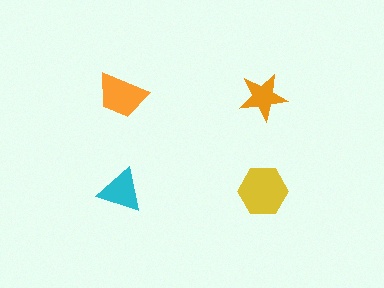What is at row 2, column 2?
A yellow hexagon.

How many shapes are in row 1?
2 shapes.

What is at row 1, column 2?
An orange star.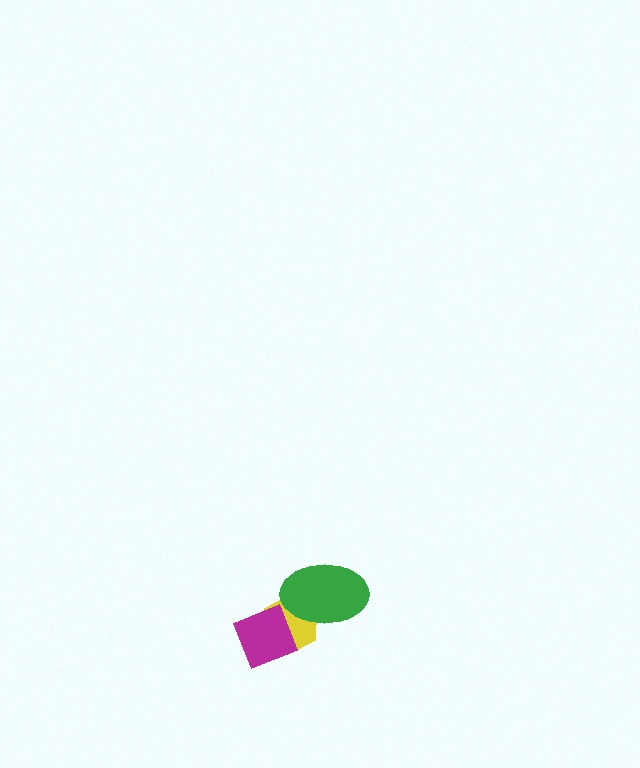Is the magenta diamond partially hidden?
No, no other shape covers it.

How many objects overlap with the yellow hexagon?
2 objects overlap with the yellow hexagon.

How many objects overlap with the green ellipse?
1 object overlaps with the green ellipse.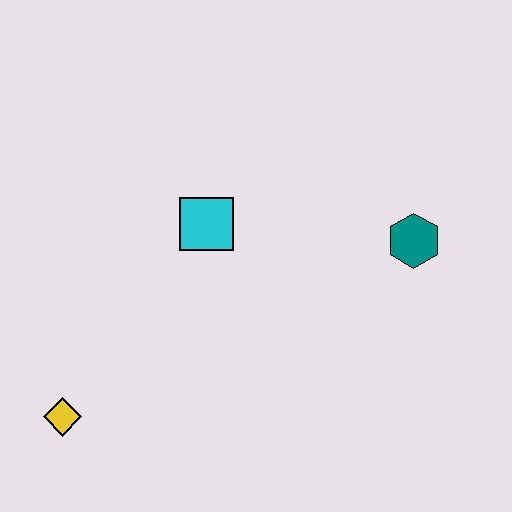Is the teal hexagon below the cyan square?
Yes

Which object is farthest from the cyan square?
The yellow diamond is farthest from the cyan square.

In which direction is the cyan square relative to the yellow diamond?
The cyan square is above the yellow diamond.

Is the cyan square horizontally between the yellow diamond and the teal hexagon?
Yes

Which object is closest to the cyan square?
The teal hexagon is closest to the cyan square.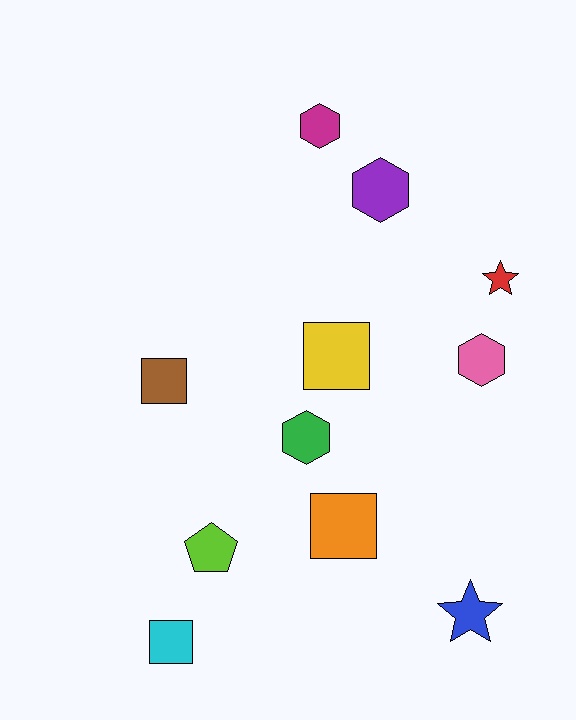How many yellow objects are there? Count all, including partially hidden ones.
There is 1 yellow object.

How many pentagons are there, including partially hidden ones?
There is 1 pentagon.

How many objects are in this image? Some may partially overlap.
There are 11 objects.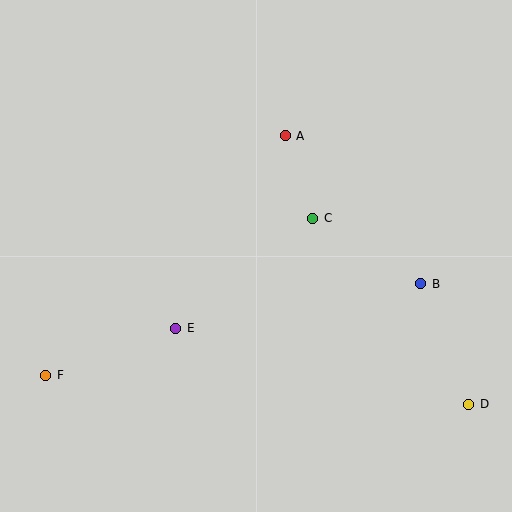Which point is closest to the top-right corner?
Point A is closest to the top-right corner.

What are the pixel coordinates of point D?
Point D is at (469, 404).